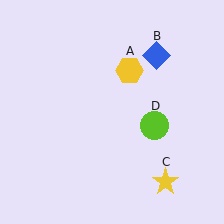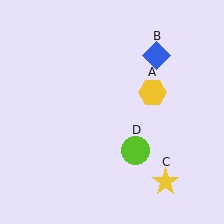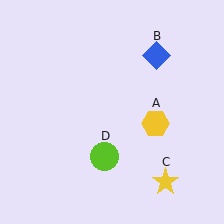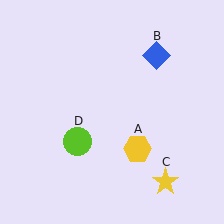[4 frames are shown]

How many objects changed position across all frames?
2 objects changed position: yellow hexagon (object A), lime circle (object D).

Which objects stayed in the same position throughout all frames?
Blue diamond (object B) and yellow star (object C) remained stationary.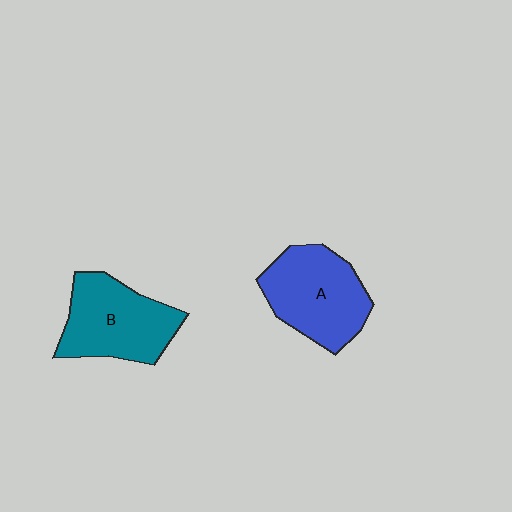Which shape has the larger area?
Shape A (blue).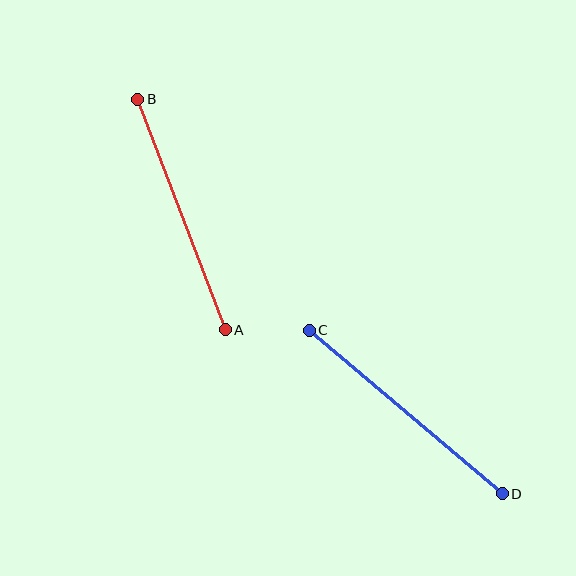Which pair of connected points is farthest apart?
Points C and D are farthest apart.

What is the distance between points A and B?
The distance is approximately 247 pixels.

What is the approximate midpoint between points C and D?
The midpoint is at approximately (406, 412) pixels.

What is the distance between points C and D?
The distance is approximately 253 pixels.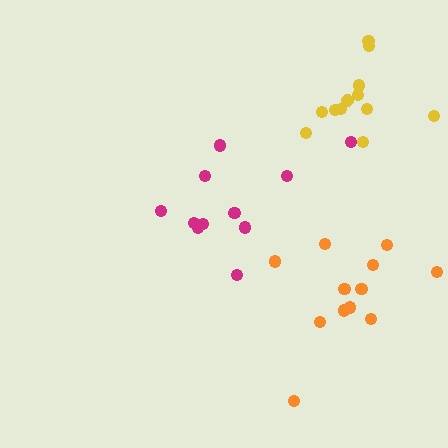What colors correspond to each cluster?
The clusters are colored: yellow, orange, magenta.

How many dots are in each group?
Group 1: 12 dots, Group 2: 12 dots, Group 3: 11 dots (35 total).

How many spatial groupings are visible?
There are 3 spatial groupings.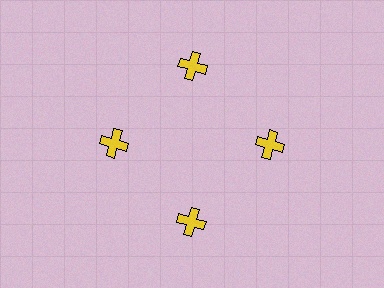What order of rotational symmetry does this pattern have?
This pattern has 4-fold rotational symmetry.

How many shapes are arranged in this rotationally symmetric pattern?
There are 4 shapes, arranged in 4 groups of 1.